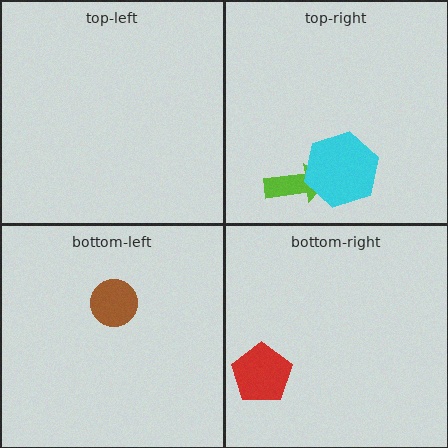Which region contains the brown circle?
The bottom-left region.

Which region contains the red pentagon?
The bottom-right region.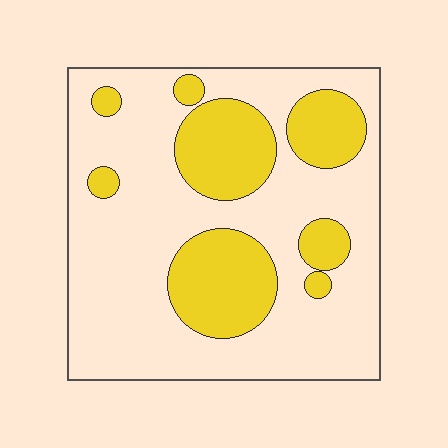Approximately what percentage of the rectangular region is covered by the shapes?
Approximately 30%.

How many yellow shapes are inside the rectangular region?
8.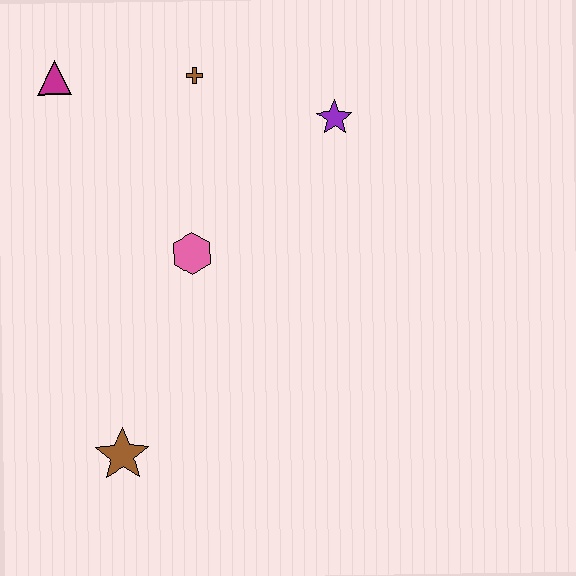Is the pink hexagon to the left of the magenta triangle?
No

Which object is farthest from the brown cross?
The brown star is farthest from the brown cross.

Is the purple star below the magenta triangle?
Yes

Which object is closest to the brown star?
The pink hexagon is closest to the brown star.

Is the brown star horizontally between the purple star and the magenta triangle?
Yes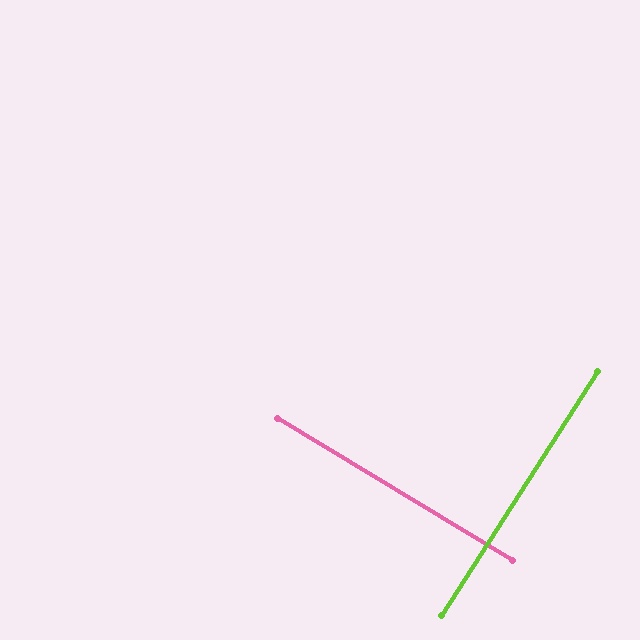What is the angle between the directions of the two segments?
Approximately 88 degrees.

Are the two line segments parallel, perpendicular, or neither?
Perpendicular — they meet at approximately 88°.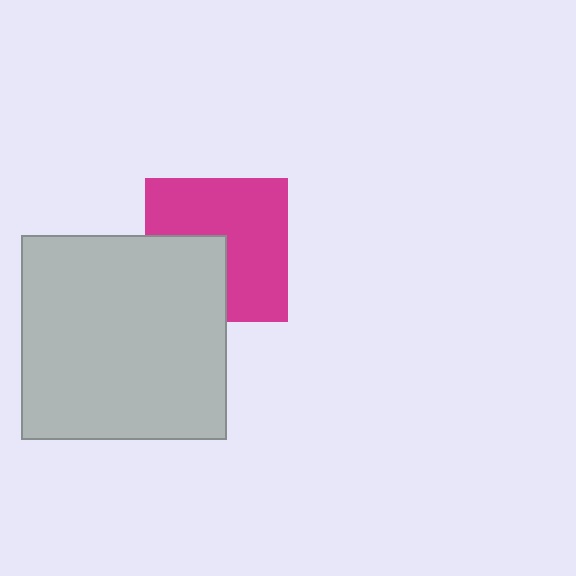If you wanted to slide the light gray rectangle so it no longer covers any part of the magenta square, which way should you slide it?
Slide it toward the lower-left — that is the most direct way to separate the two shapes.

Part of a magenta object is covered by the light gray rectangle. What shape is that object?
It is a square.